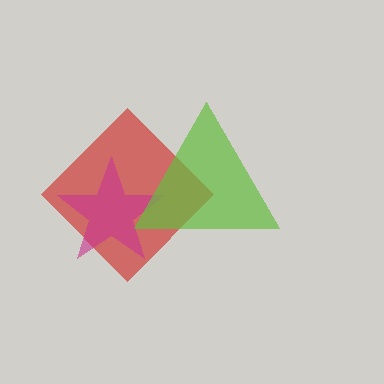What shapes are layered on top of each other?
The layered shapes are: a red diamond, a magenta star, a lime triangle.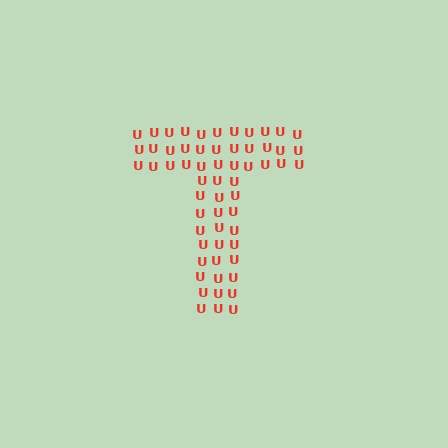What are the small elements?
The small elements are letter U's.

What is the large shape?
The large shape is the letter T.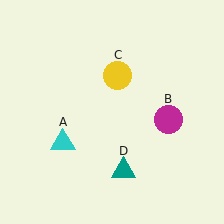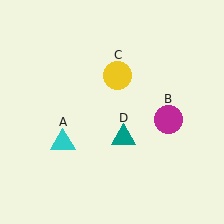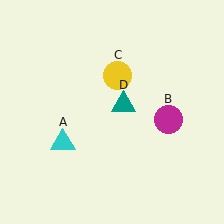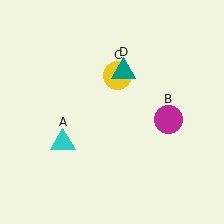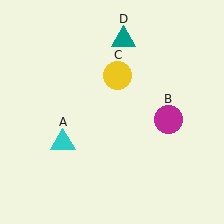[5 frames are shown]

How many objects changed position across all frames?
1 object changed position: teal triangle (object D).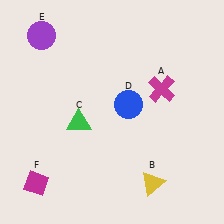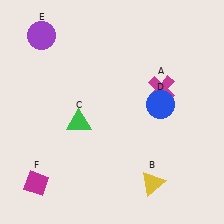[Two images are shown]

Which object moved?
The blue circle (D) moved right.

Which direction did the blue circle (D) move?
The blue circle (D) moved right.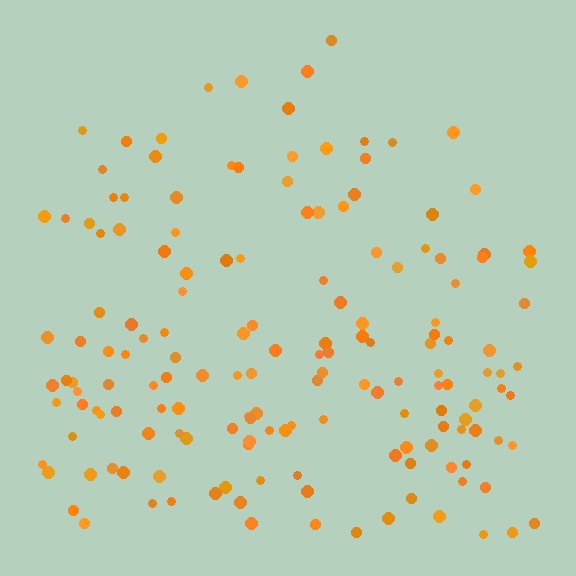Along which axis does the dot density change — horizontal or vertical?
Vertical.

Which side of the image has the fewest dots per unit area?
The top.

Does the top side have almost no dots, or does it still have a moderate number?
Still a moderate number, just noticeably fewer than the bottom.